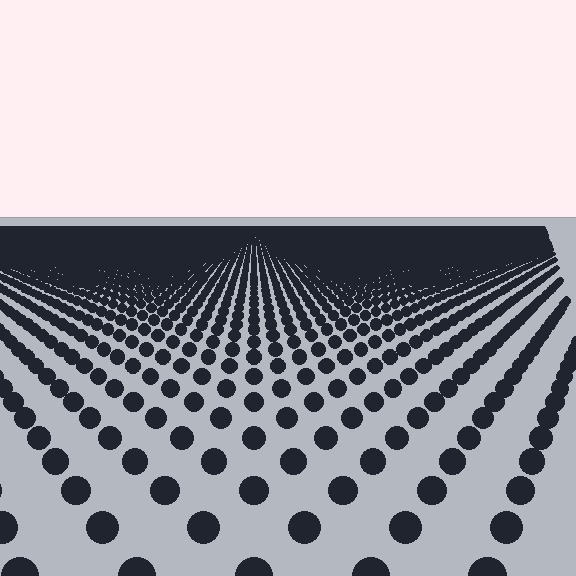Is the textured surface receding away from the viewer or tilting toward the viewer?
The surface is receding away from the viewer. Texture elements get smaller and denser toward the top.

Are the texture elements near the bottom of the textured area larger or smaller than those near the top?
Larger. Near the bottom, elements are closer to the viewer and appear at a bigger on-screen size.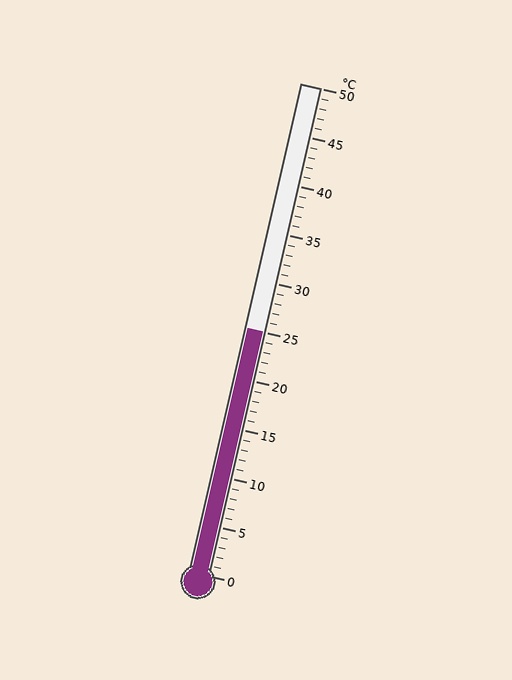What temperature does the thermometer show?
The thermometer shows approximately 25°C.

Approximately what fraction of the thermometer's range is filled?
The thermometer is filled to approximately 50% of its range.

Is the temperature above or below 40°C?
The temperature is below 40°C.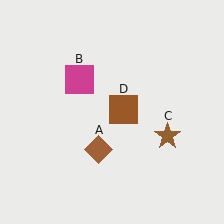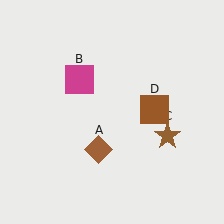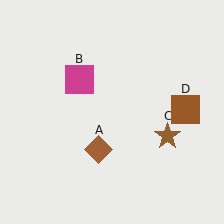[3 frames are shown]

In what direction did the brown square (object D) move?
The brown square (object D) moved right.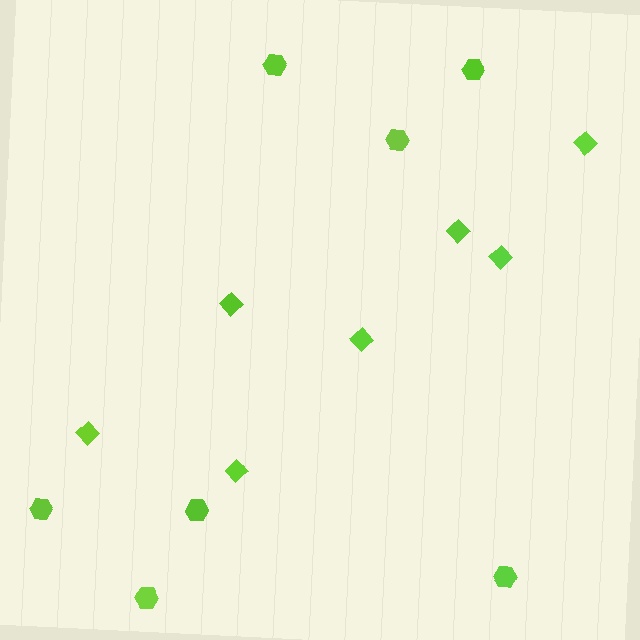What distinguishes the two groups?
There are 2 groups: one group of diamonds (7) and one group of hexagons (7).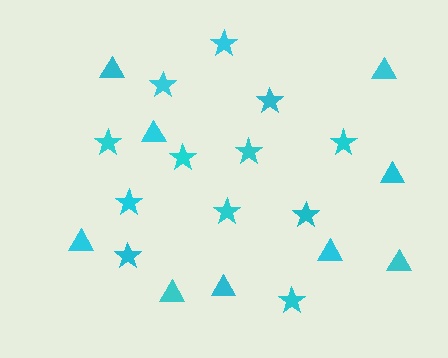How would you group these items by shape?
There are 2 groups: one group of triangles (9) and one group of stars (12).